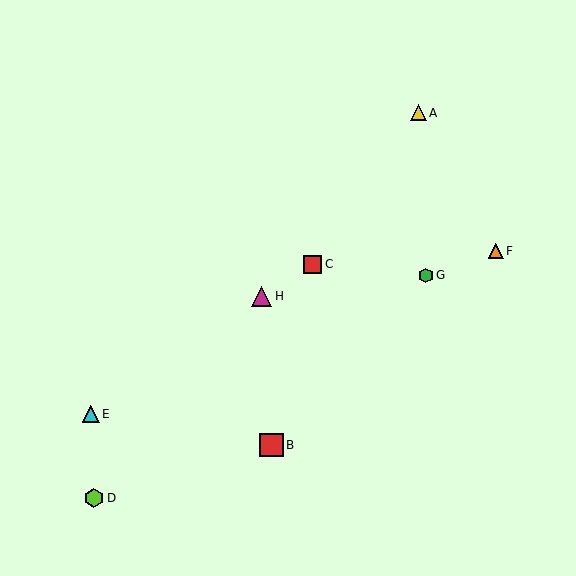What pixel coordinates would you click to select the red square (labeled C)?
Click at (313, 264) to select the red square C.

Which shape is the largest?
The red square (labeled B) is the largest.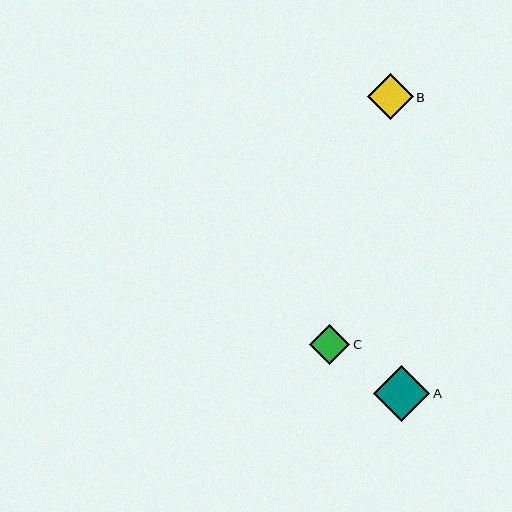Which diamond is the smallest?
Diamond C is the smallest with a size of approximately 40 pixels.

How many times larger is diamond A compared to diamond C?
Diamond A is approximately 1.4 times the size of diamond C.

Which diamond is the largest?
Diamond A is the largest with a size of approximately 56 pixels.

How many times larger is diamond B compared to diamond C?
Diamond B is approximately 1.2 times the size of diamond C.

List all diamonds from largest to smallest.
From largest to smallest: A, B, C.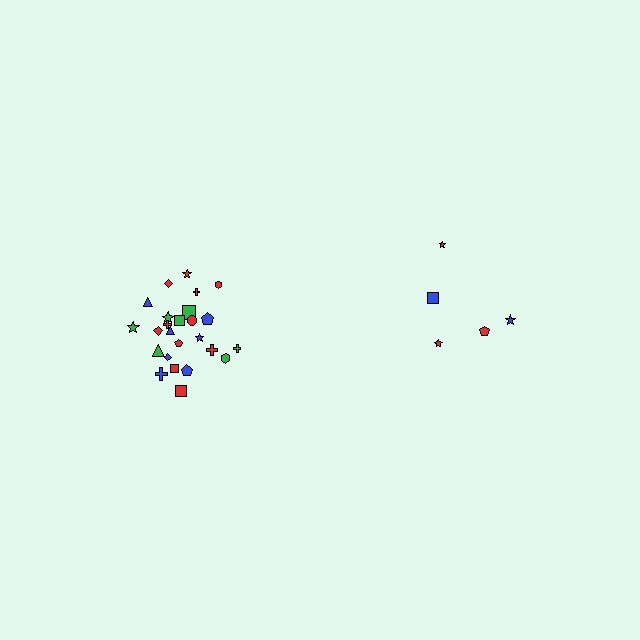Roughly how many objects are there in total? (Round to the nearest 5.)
Roughly 30 objects in total.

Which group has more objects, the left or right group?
The left group.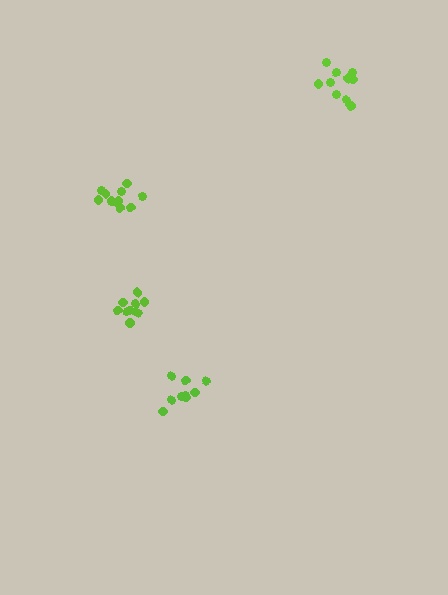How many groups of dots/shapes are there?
There are 4 groups.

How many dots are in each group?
Group 1: 10 dots, Group 2: 11 dots, Group 3: 9 dots, Group 4: 12 dots (42 total).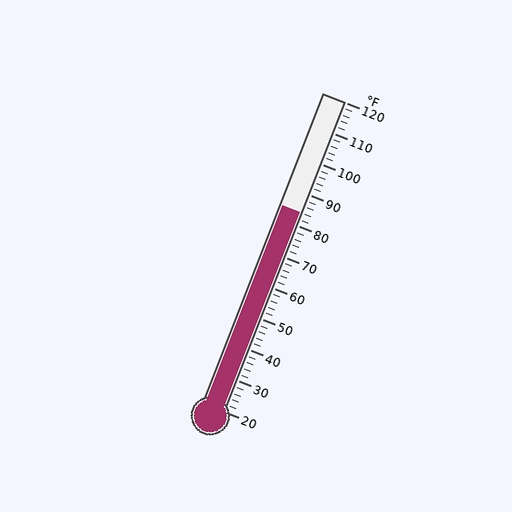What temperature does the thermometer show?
The thermometer shows approximately 84°F.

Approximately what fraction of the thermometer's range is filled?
The thermometer is filled to approximately 65% of its range.